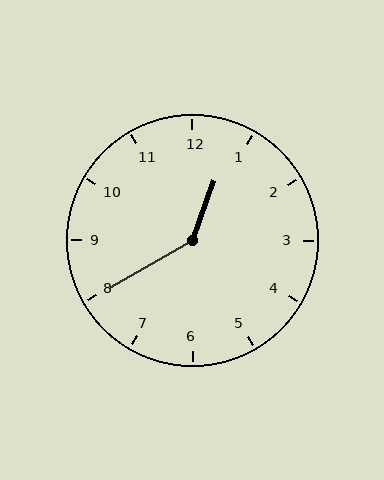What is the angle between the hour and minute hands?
Approximately 140 degrees.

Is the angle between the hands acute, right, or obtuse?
It is obtuse.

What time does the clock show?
12:40.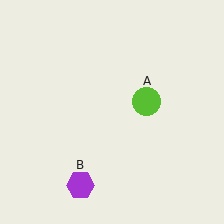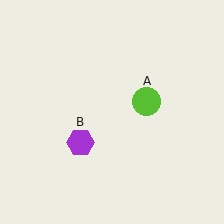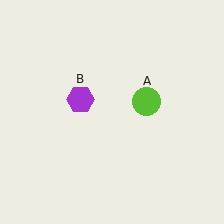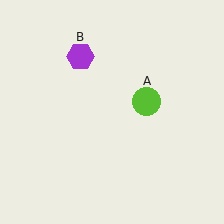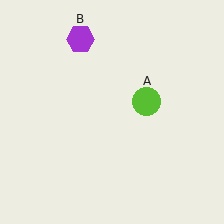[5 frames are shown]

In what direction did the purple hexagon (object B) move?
The purple hexagon (object B) moved up.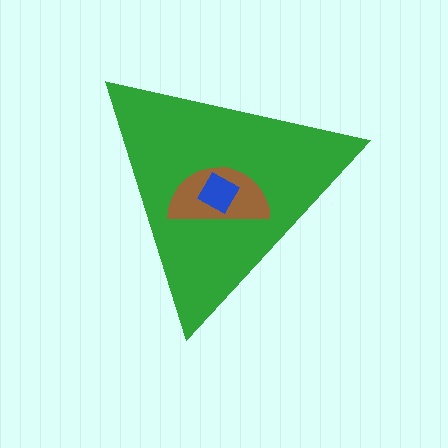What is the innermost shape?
The blue diamond.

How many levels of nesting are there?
3.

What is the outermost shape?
The green triangle.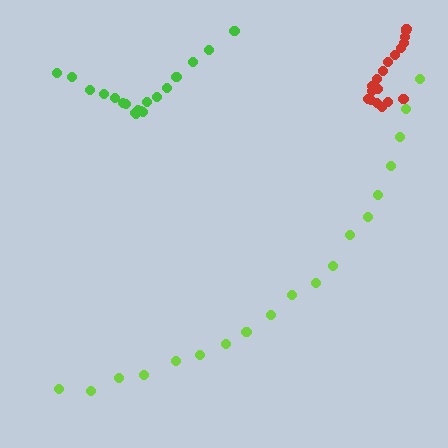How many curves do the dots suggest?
There are 3 distinct paths.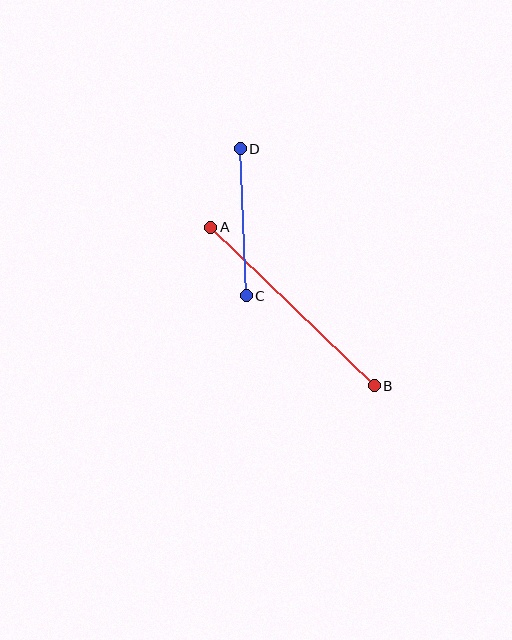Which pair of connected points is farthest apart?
Points A and B are farthest apart.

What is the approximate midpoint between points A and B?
The midpoint is at approximately (293, 307) pixels.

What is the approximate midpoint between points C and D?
The midpoint is at approximately (243, 222) pixels.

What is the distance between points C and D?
The distance is approximately 147 pixels.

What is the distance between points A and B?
The distance is approximately 227 pixels.